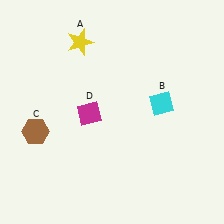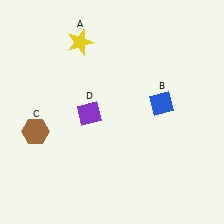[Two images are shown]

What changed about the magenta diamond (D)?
In Image 1, D is magenta. In Image 2, it changed to purple.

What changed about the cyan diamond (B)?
In Image 1, B is cyan. In Image 2, it changed to blue.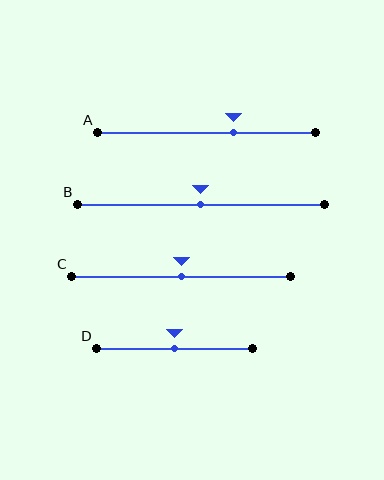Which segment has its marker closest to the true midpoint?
Segment B has its marker closest to the true midpoint.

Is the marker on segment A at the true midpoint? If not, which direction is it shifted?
No, the marker on segment A is shifted to the right by about 12% of the segment length.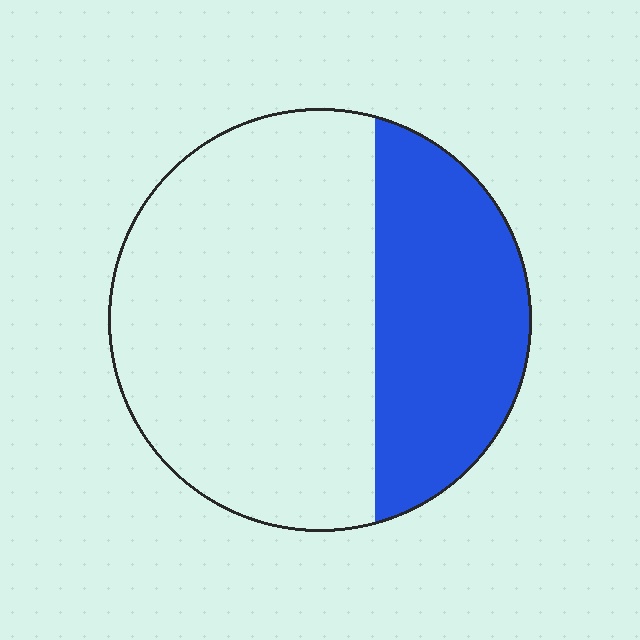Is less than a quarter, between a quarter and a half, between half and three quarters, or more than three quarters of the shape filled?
Between a quarter and a half.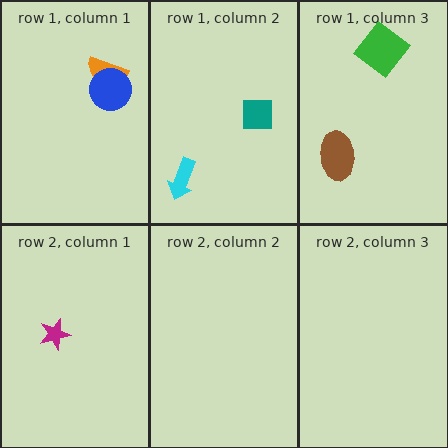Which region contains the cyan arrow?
The row 1, column 2 region.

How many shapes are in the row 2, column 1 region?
1.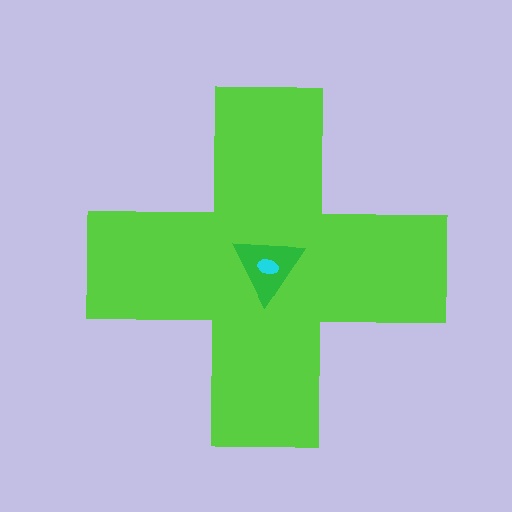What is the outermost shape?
The lime cross.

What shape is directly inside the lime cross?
The green triangle.